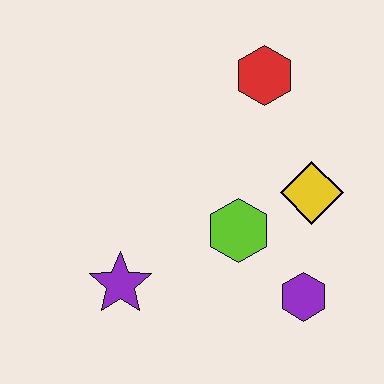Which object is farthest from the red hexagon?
The purple star is farthest from the red hexagon.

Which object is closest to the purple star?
The lime hexagon is closest to the purple star.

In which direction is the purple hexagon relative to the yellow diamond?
The purple hexagon is below the yellow diamond.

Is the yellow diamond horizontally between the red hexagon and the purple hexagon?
No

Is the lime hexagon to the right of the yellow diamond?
No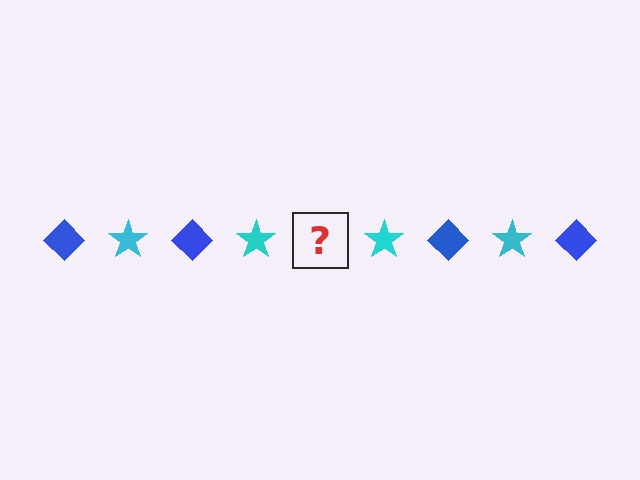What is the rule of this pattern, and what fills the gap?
The rule is that the pattern alternates between blue diamond and cyan star. The gap should be filled with a blue diamond.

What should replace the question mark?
The question mark should be replaced with a blue diamond.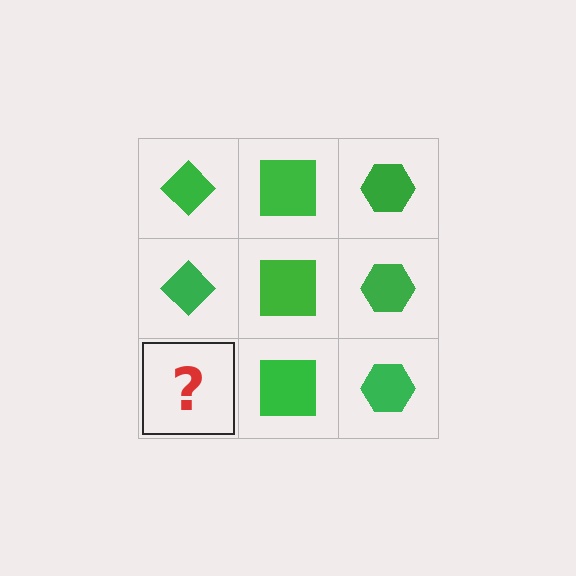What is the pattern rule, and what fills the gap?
The rule is that each column has a consistent shape. The gap should be filled with a green diamond.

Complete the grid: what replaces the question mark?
The question mark should be replaced with a green diamond.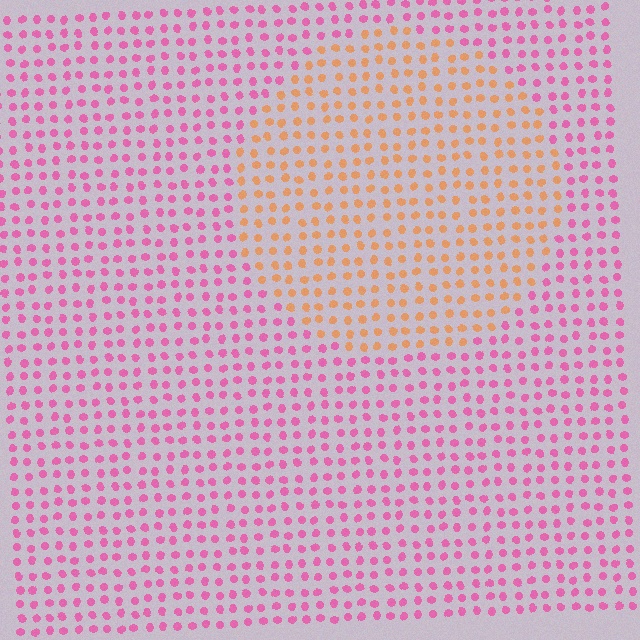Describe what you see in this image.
The image is filled with small pink elements in a uniform arrangement. A circle-shaped region is visible where the elements are tinted to a slightly different hue, forming a subtle color boundary.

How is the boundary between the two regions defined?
The boundary is defined purely by a slight shift in hue (about 59 degrees). Spacing, size, and orientation are identical on both sides.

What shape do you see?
I see a circle.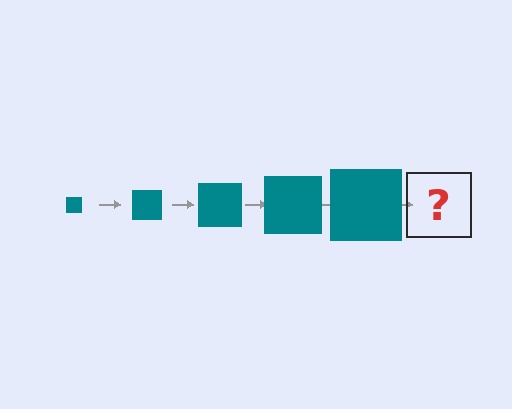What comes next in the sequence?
The next element should be a teal square, larger than the previous one.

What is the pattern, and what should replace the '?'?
The pattern is that the square gets progressively larger each step. The '?' should be a teal square, larger than the previous one.